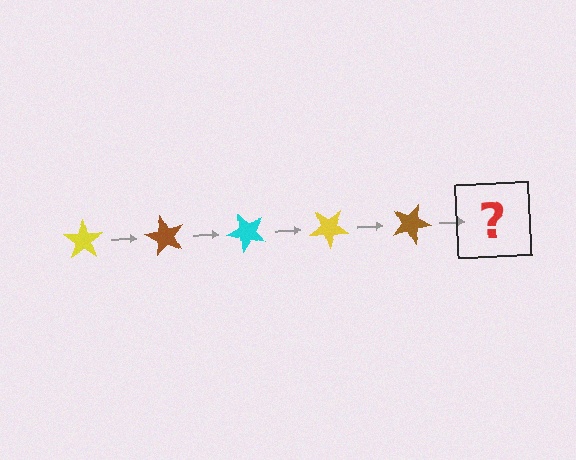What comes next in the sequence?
The next element should be a cyan star, rotated 300 degrees from the start.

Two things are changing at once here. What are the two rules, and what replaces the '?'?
The two rules are that it rotates 60 degrees each step and the color cycles through yellow, brown, and cyan. The '?' should be a cyan star, rotated 300 degrees from the start.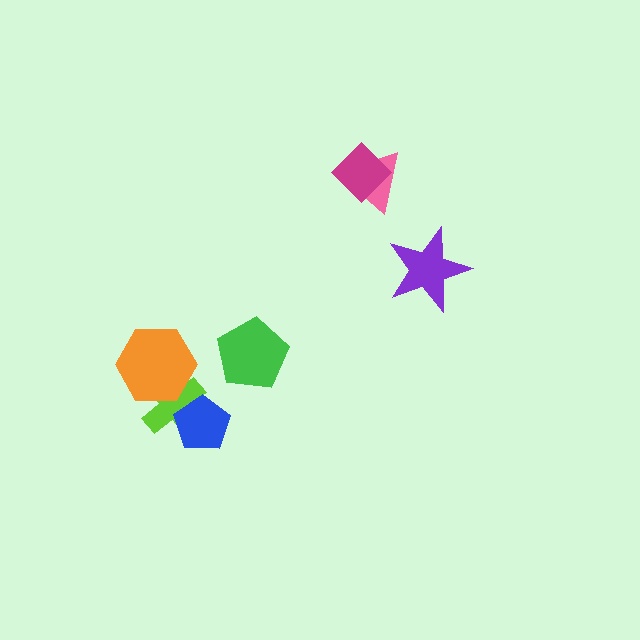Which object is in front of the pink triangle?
The magenta diamond is in front of the pink triangle.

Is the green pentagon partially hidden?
No, no other shape covers it.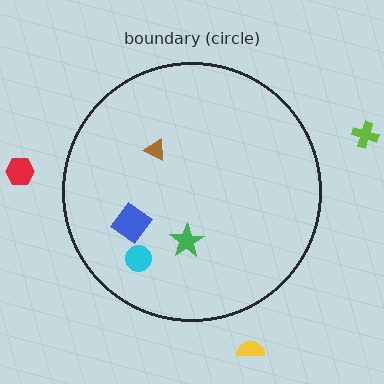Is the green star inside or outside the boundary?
Inside.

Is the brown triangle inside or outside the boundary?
Inside.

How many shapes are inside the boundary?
4 inside, 3 outside.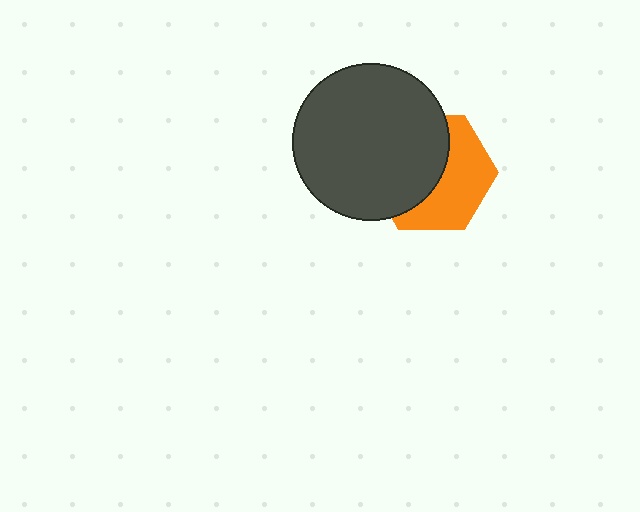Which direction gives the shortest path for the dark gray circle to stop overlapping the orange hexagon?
Moving left gives the shortest separation.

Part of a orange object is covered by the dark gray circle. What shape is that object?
It is a hexagon.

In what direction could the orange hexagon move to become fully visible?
The orange hexagon could move right. That would shift it out from behind the dark gray circle entirely.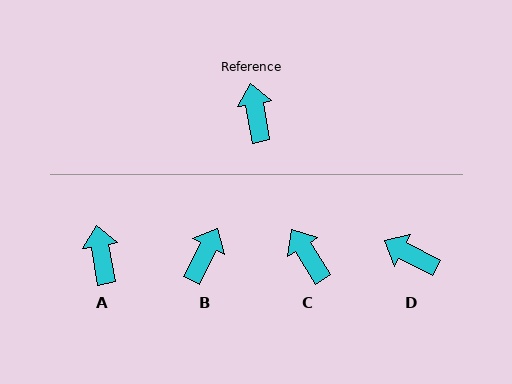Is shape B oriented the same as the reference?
No, it is off by about 37 degrees.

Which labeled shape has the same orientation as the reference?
A.